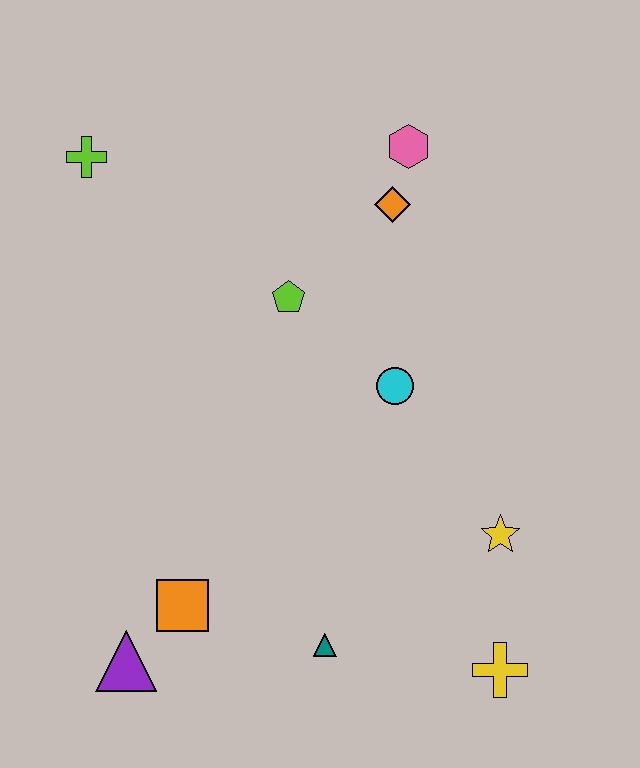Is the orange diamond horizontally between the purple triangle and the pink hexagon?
Yes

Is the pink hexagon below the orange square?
No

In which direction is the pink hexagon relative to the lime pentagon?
The pink hexagon is above the lime pentagon.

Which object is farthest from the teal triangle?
The lime cross is farthest from the teal triangle.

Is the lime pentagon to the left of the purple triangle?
No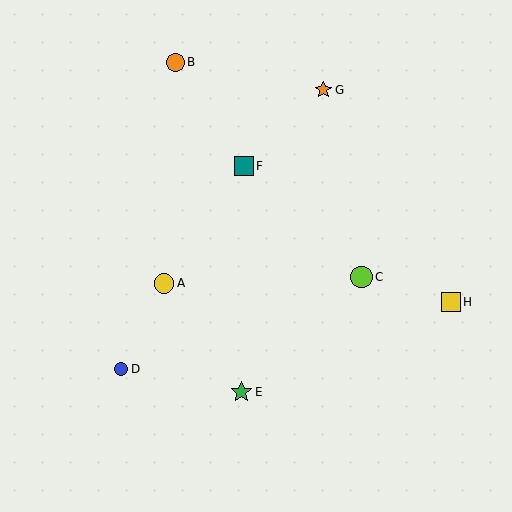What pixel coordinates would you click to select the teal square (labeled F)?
Click at (244, 166) to select the teal square F.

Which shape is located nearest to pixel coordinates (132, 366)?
The blue circle (labeled D) at (121, 369) is nearest to that location.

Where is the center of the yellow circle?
The center of the yellow circle is at (164, 283).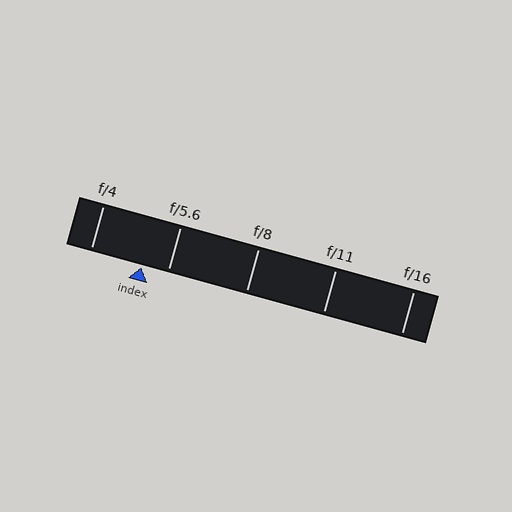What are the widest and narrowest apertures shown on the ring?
The widest aperture shown is f/4 and the narrowest is f/16.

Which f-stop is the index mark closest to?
The index mark is closest to f/5.6.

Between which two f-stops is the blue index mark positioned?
The index mark is between f/4 and f/5.6.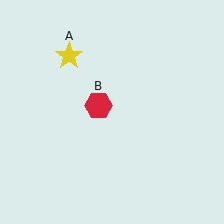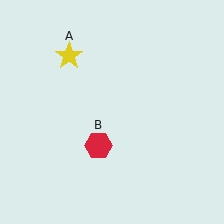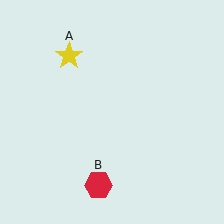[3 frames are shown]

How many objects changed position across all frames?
1 object changed position: red hexagon (object B).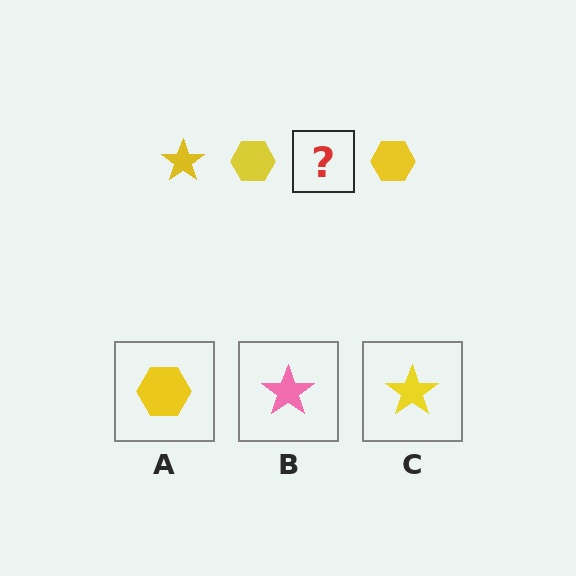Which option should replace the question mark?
Option C.